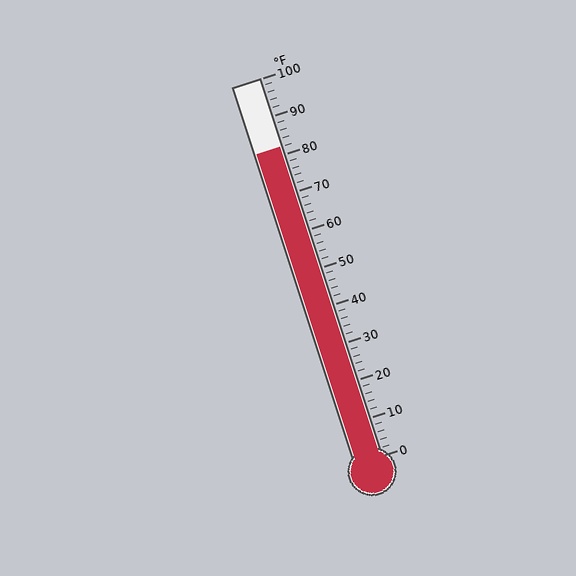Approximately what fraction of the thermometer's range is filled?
The thermometer is filled to approximately 80% of its range.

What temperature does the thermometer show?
The thermometer shows approximately 82°F.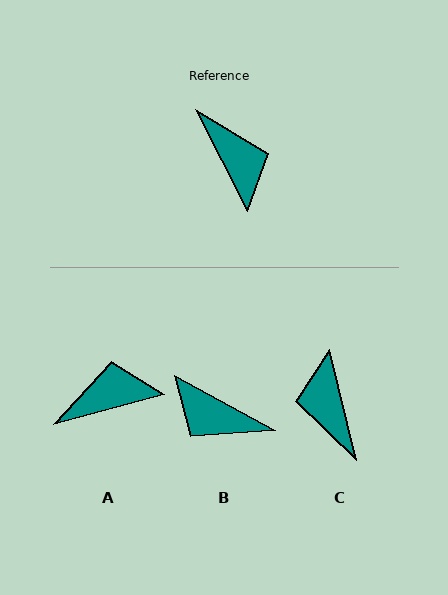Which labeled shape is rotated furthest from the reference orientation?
C, about 167 degrees away.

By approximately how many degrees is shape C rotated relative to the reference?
Approximately 167 degrees counter-clockwise.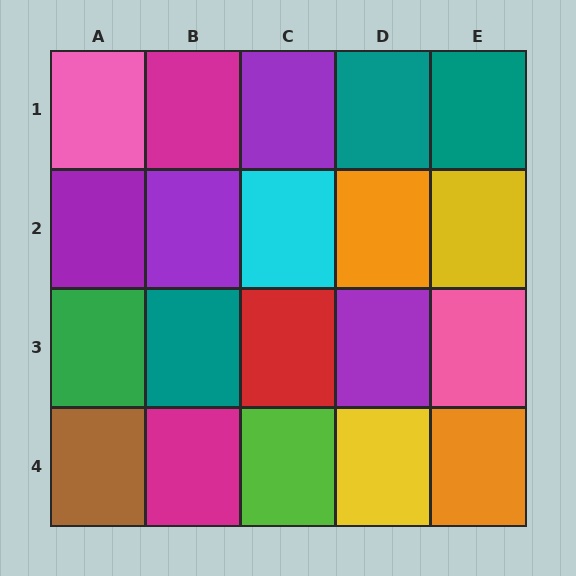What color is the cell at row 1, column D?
Teal.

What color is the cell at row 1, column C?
Purple.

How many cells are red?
1 cell is red.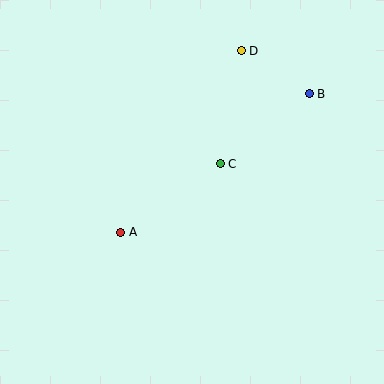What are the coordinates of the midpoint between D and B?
The midpoint between D and B is at (275, 72).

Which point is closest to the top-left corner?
Point D is closest to the top-left corner.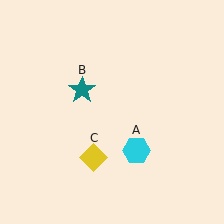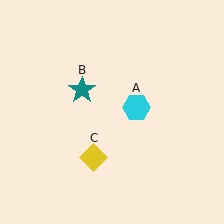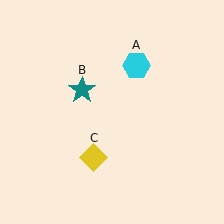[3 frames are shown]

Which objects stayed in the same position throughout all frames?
Teal star (object B) and yellow diamond (object C) remained stationary.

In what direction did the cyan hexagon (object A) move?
The cyan hexagon (object A) moved up.